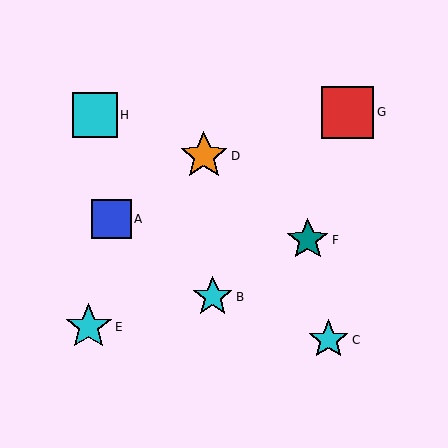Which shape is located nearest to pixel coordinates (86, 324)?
The cyan star (labeled E) at (89, 327) is nearest to that location.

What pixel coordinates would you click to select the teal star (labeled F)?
Click at (308, 240) to select the teal star F.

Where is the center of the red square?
The center of the red square is at (348, 112).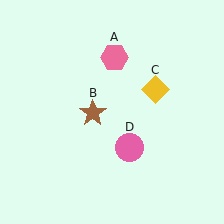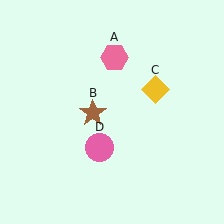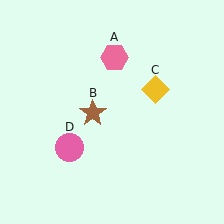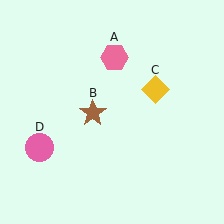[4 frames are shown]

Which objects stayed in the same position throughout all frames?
Pink hexagon (object A) and brown star (object B) and yellow diamond (object C) remained stationary.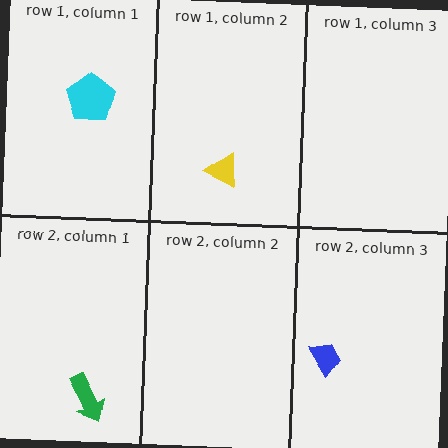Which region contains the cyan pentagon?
The row 1, column 1 region.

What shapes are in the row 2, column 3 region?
The blue trapezoid.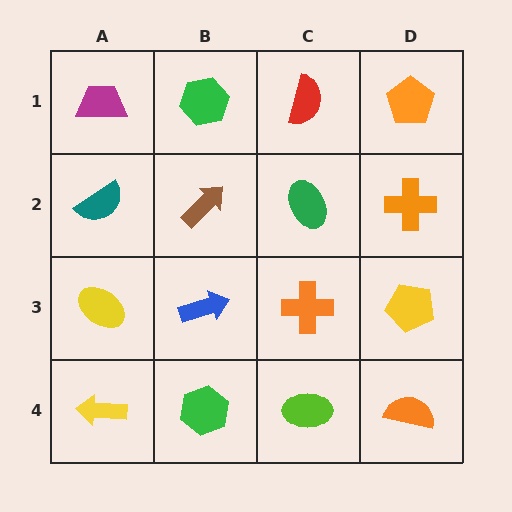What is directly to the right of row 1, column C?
An orange pentagon.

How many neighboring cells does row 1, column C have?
3.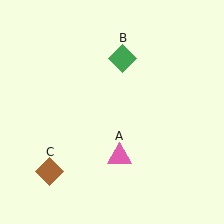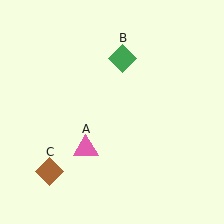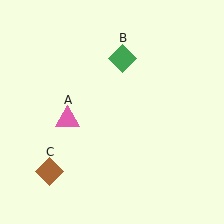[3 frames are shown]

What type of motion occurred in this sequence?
The pink triangle (object A) rotated clockwise around the center of the scene.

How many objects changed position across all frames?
1 object changed position: pink triangle (object A).